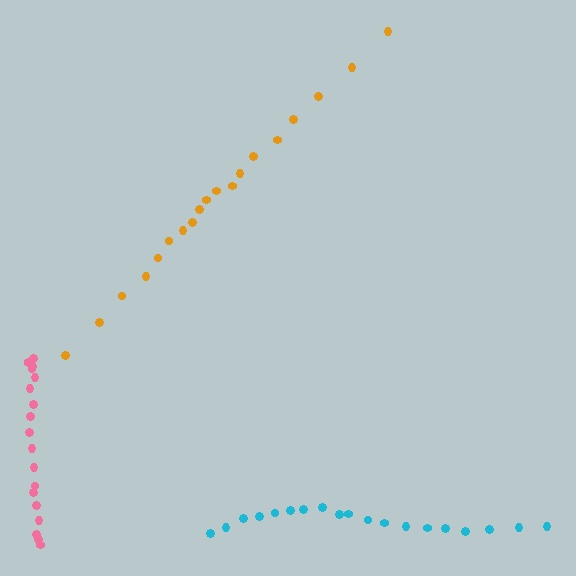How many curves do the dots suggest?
There are 3 distinct paths.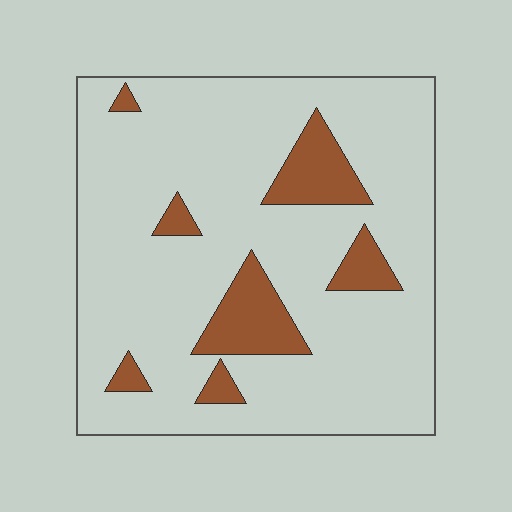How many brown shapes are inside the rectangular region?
7.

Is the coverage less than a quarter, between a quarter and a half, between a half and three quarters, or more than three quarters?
Less than a quarter.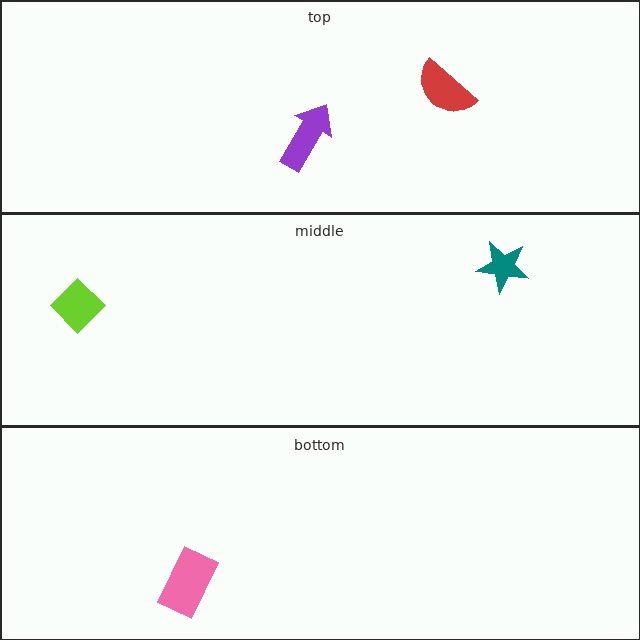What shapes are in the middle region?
The lime diamond, the teal star.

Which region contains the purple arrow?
The top region.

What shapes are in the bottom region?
The pink rectangle.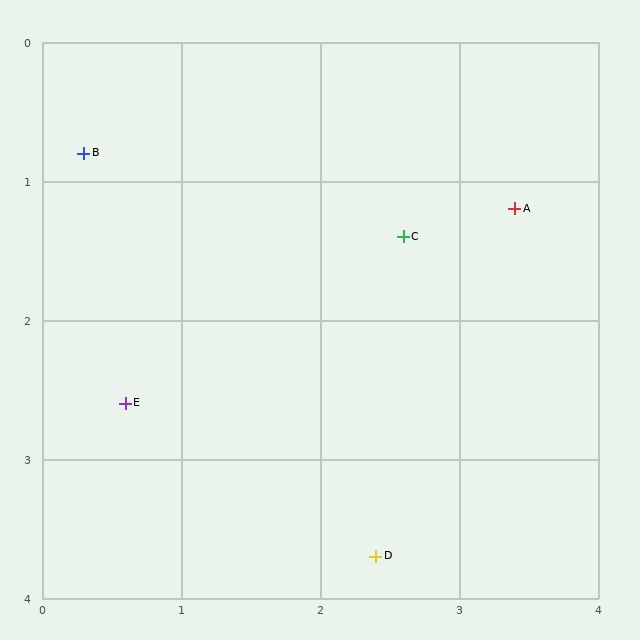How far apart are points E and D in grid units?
Points E and D are about 2.1 grid units apart.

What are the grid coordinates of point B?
Point B is at approximately (0.3, 0.8).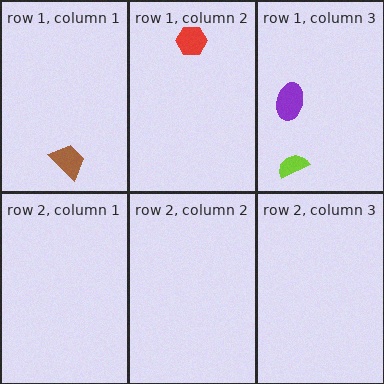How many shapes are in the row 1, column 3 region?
2.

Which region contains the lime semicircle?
The row 1, column 3 region.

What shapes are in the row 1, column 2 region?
The red hexagon.